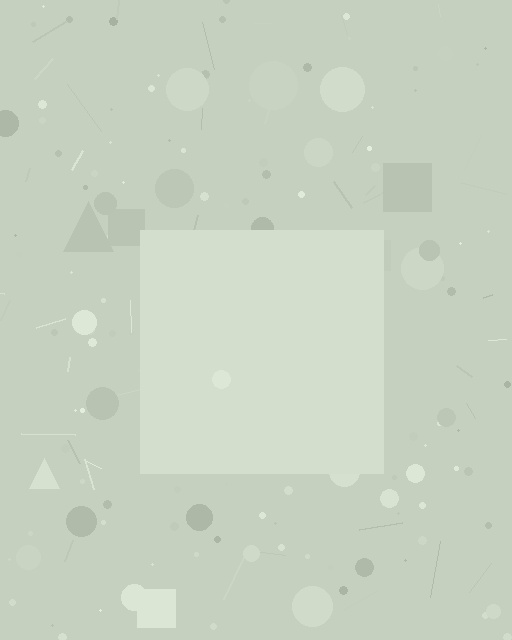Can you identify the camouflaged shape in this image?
The camouflaged shape is a square.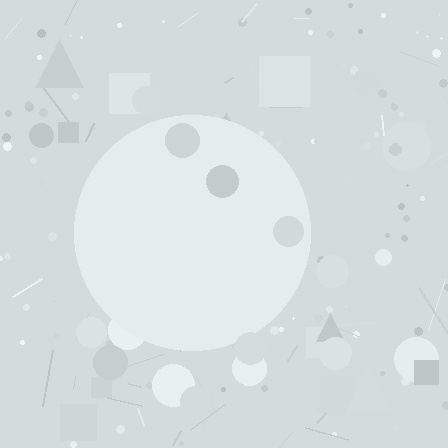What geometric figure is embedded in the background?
A circle is embedded in the background.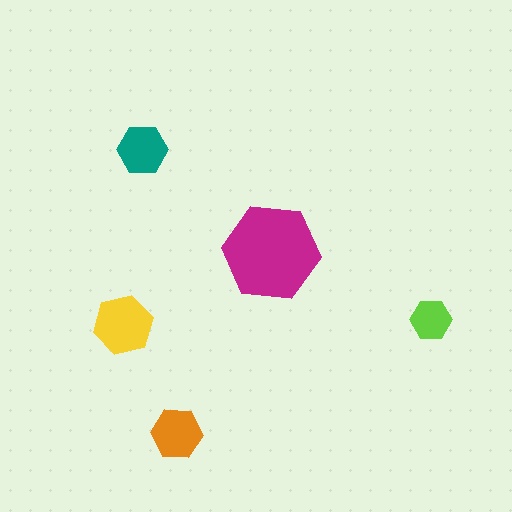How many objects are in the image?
There are 5 objects in the image.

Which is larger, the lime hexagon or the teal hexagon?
The teal one.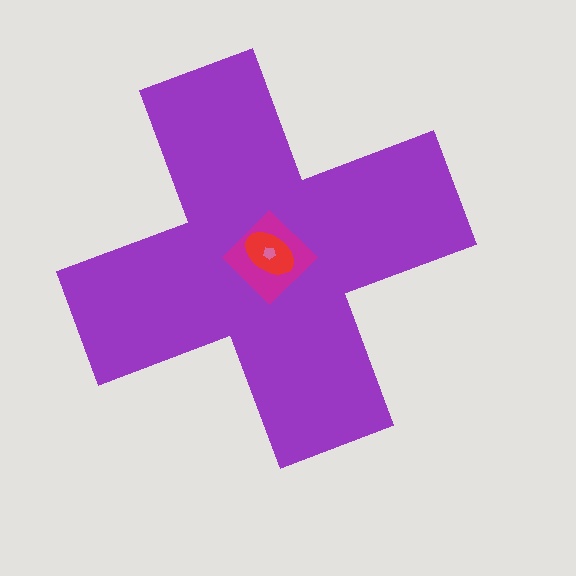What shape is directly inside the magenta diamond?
The red ellipse.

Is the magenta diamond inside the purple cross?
Yes.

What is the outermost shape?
The purple cross.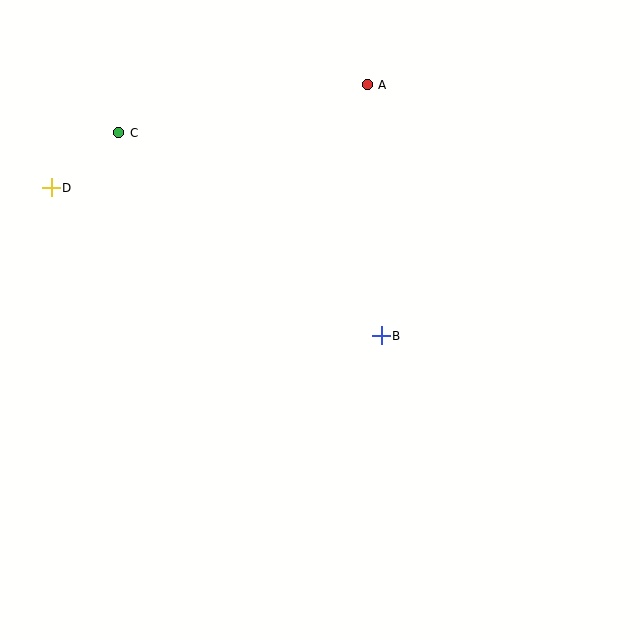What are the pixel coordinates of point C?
Point C is at (119, 133).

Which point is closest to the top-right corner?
Point A is closest to the top-right corner.